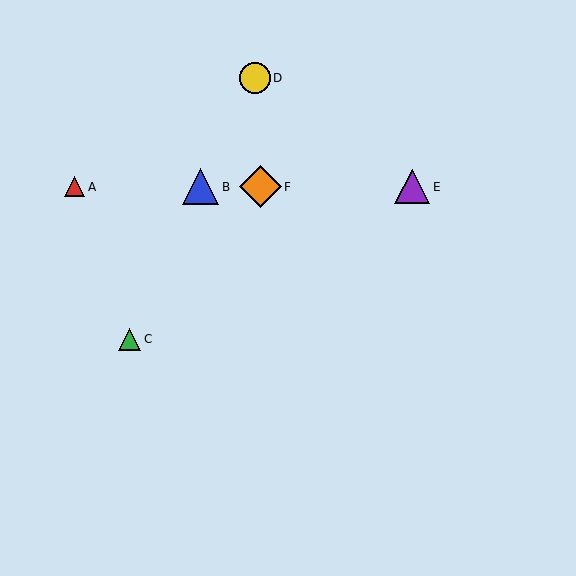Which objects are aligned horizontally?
Objects A, B, E, F are aligned horizontally.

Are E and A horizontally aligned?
Yes, both are at y≈187.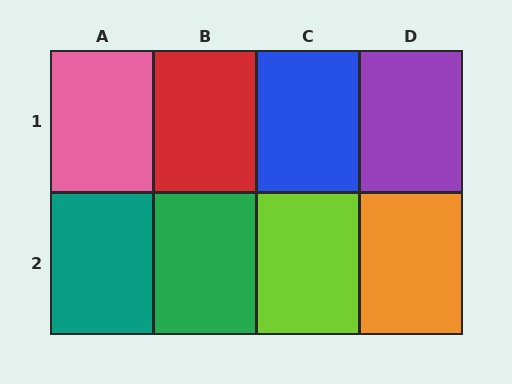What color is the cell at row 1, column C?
Blue.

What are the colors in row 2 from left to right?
Teal, green, lime, orange.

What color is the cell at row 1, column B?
Red.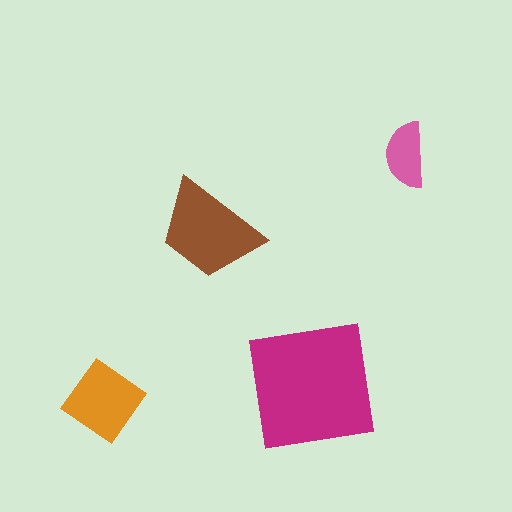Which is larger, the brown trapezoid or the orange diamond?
The brown trapezoid.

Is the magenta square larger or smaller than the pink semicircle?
Larger.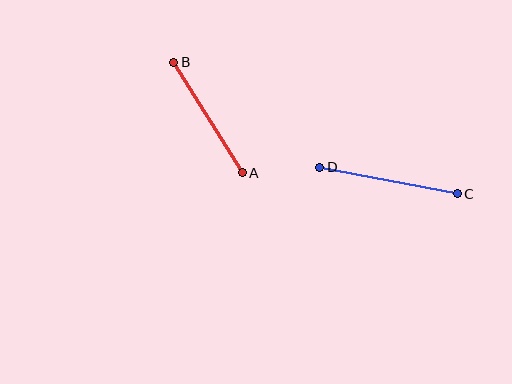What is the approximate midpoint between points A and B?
The midpoint is at approximately (208, 118) pixels.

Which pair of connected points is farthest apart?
Points C and D are farthest apart.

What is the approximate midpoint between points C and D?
The midpoint is at approximately (389, 181) pixels.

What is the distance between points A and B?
The distance is approximately 130 pixels.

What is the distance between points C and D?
The distance is approximately 140 pixels.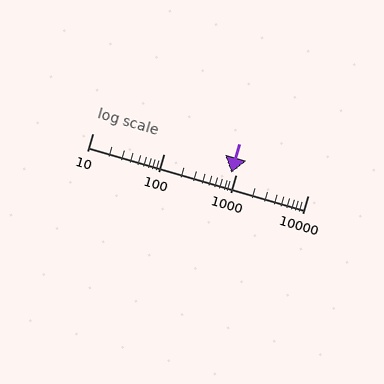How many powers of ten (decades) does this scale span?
The scale spans 3 decades, from 10 to 10000.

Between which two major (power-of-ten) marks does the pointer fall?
The pointer is between 100 and 1000.